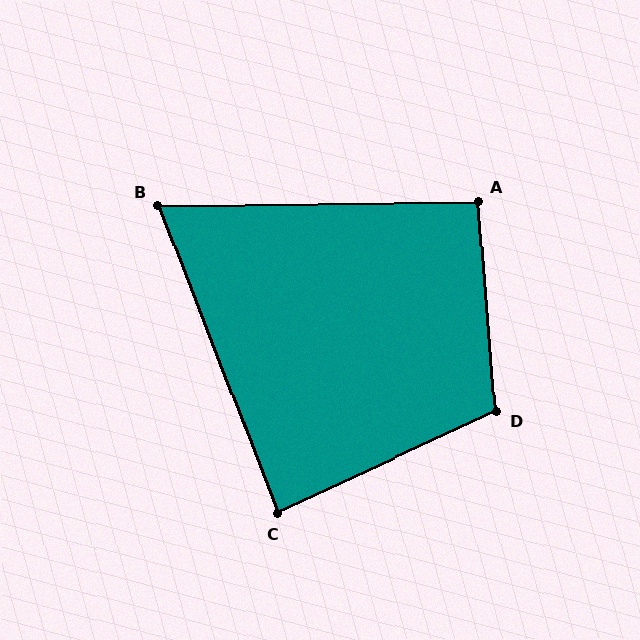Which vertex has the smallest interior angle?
B, at approximately 70 degrees.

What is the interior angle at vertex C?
Approximately 86 degrees (approximately right).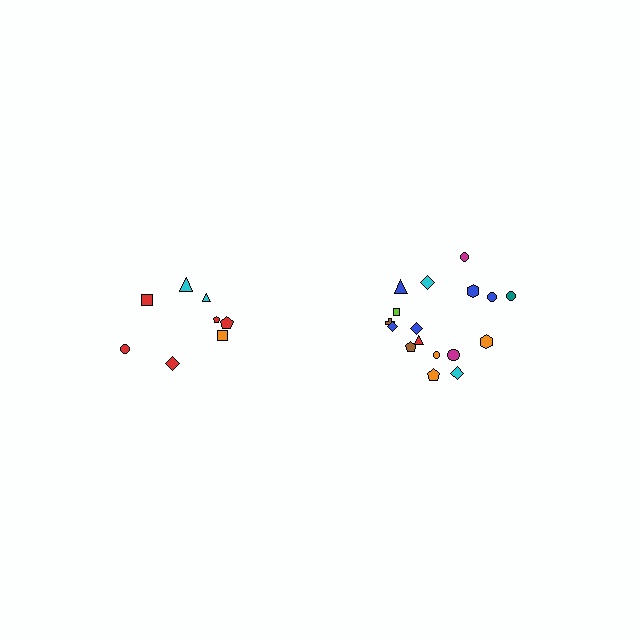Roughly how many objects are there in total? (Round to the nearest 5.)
Roughly 25 objects in total.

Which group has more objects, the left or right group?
The right group.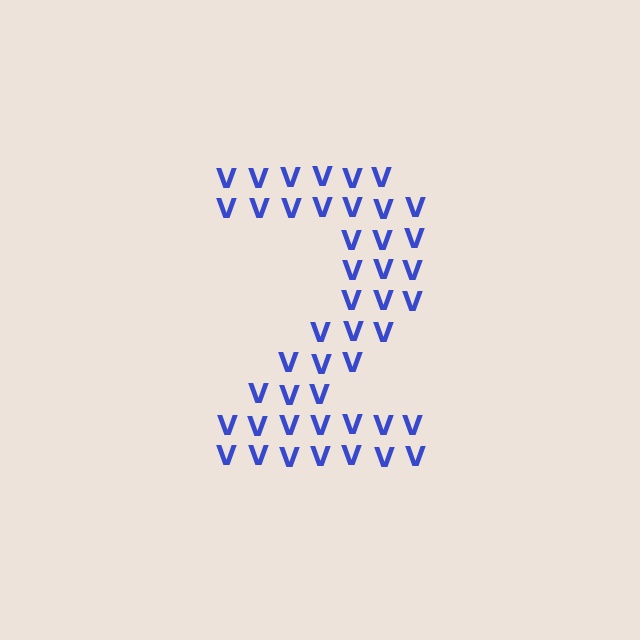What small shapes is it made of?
It is made of small letter V's.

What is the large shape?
The large shape is the digit 2.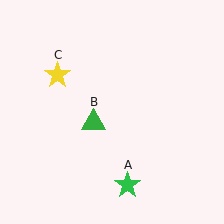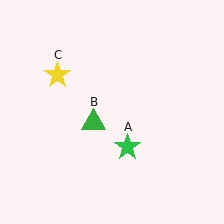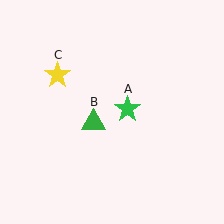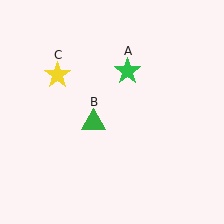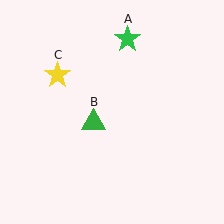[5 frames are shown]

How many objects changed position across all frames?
1 object changed position: green star (object A).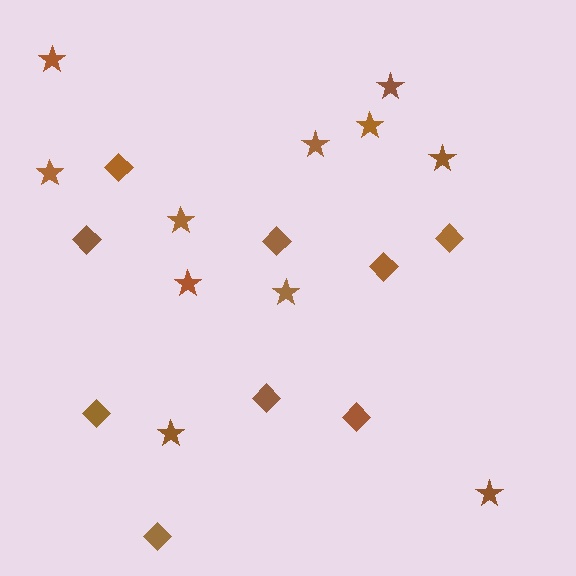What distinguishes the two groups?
There are 2 groups: one group of diamonds (9) and one group of stars (11).